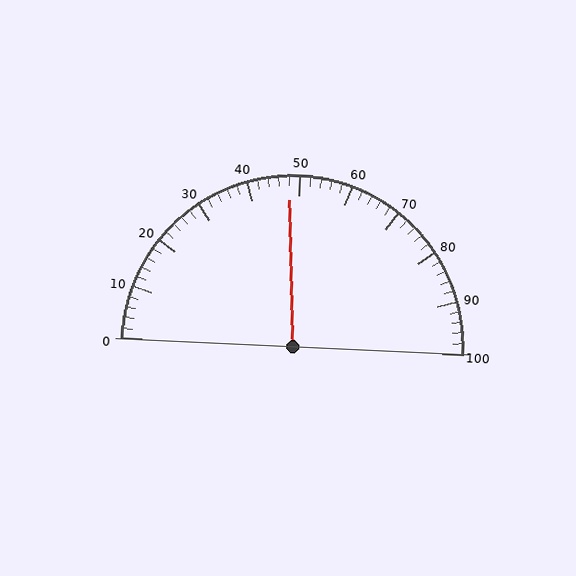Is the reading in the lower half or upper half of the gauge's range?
The reading is in the lower half of the range (0 to 100).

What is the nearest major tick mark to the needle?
The nearest major tick mark is 50.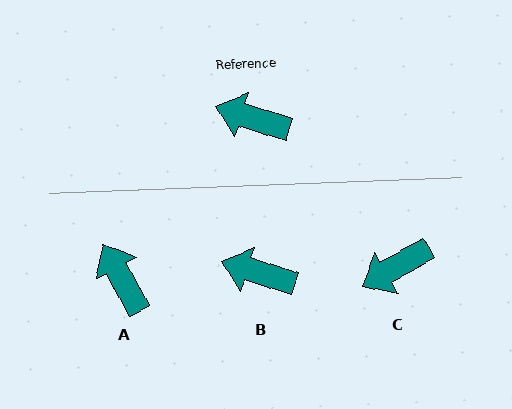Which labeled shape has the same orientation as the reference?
B.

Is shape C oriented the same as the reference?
No, it is off by about 47 degrees.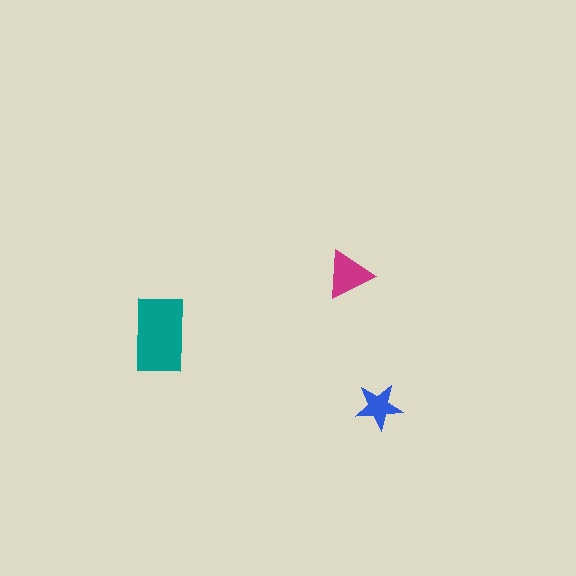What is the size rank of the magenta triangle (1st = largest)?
2nd.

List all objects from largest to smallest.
The teal rectangle, the magenta triangle, the blue star.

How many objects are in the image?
There are 3 objects in the image.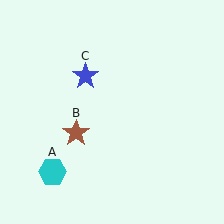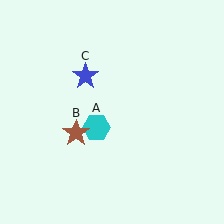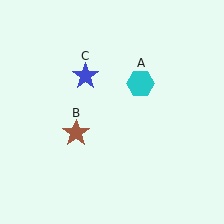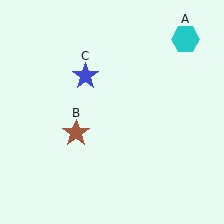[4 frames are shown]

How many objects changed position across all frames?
1 object changed position: cyan hexagon (object A).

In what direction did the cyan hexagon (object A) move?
The cyan hexagon (object A) moved up and to the right.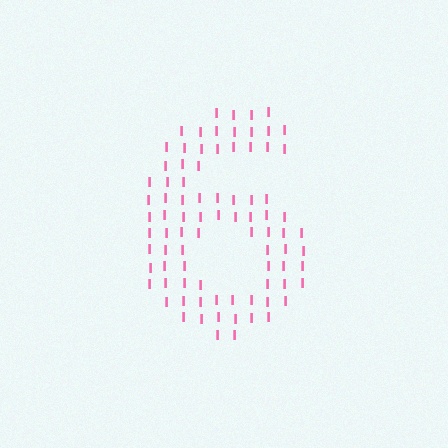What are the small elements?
The small elements are letter I's.